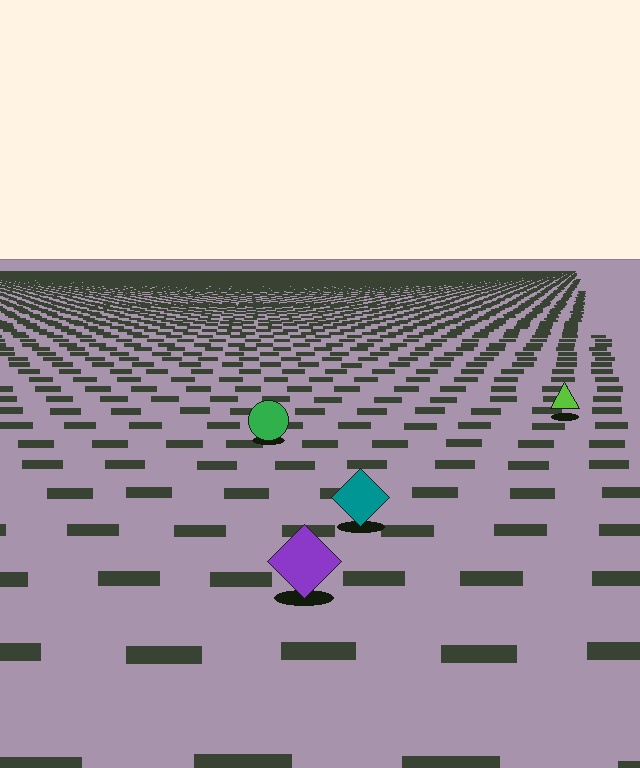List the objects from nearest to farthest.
From nearest to farthest: the purple diamond, the teal diamond, the green circle, the lime triangle.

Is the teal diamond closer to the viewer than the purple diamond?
No. The purple diamond is closer — you can tell from the texture gradient: the ground texture is coarser near it.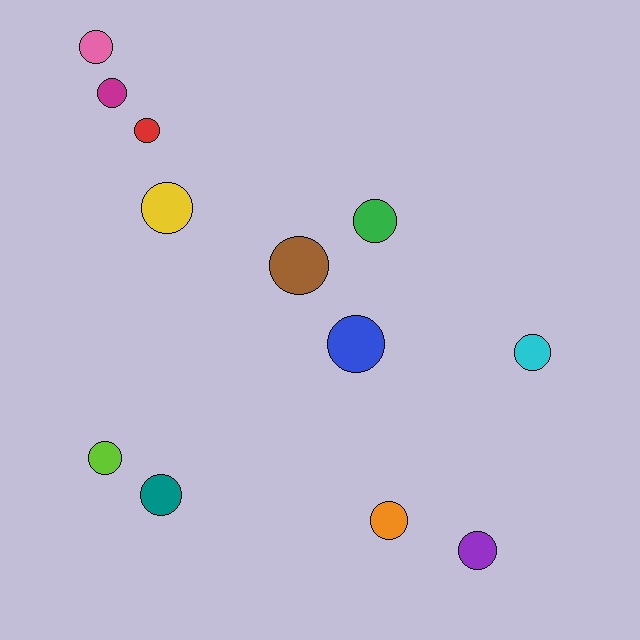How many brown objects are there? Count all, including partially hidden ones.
There is 1 brown object.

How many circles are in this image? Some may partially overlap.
There are 12 circles.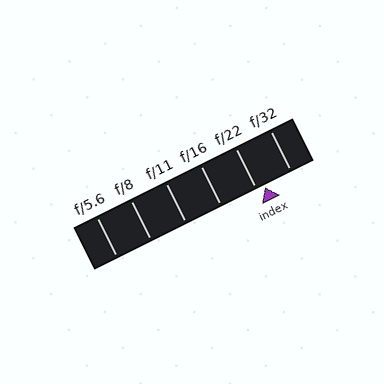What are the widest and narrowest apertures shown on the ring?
The widest aperture shown is f/5.6 and the narrowest is f/32.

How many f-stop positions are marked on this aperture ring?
There are 6 f-stop positions marked.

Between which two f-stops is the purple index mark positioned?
The index mark is between f/22 and f/32.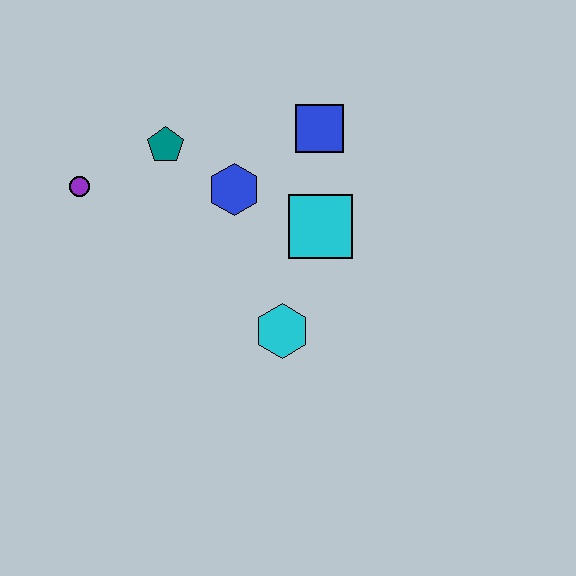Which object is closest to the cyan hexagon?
The cyan square is closest to the cyan hexagon.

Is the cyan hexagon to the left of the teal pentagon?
No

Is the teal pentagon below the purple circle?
No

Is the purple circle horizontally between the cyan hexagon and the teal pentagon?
No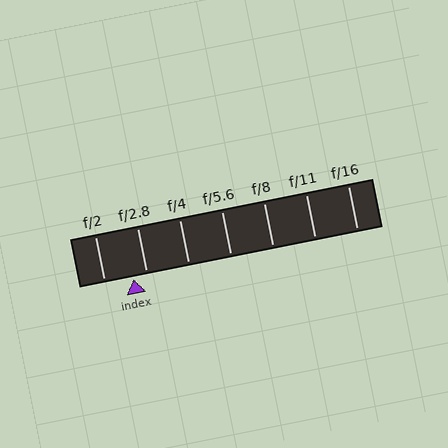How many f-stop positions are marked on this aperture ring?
There are 7 f-stop positions marked.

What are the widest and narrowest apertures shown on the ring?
The widest aperture shown is f/2 and the narrowest is f/16.